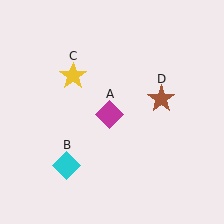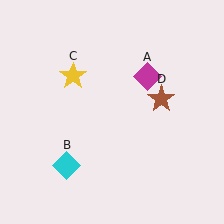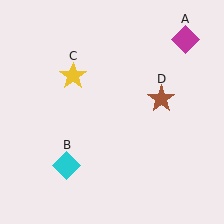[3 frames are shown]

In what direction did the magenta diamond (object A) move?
The magenta diamond (object A) moved up and to the right.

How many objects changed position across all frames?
1 object changed position: magenta diamond (object A).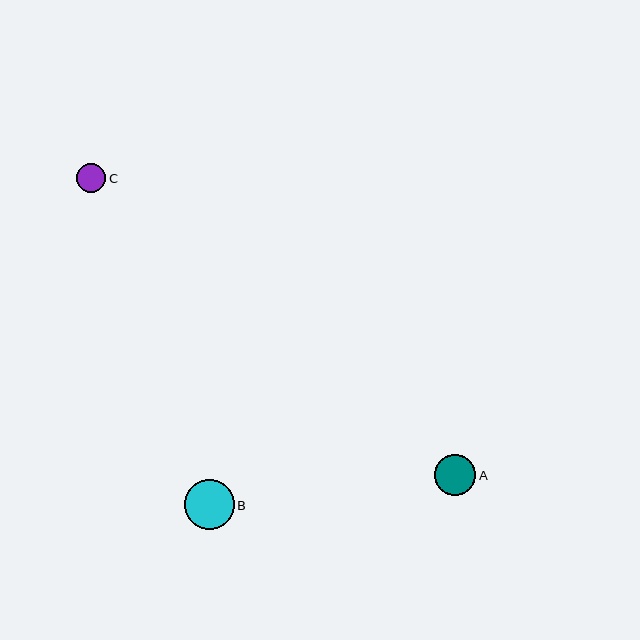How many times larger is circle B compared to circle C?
Circle B is approximately 1.7 times the size of circle C.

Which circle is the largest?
Circle B is the largest with a size of approximately 50 pixels.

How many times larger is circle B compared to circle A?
Circle B is approximately 1.2 times the size of circle A.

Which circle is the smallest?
Circle C is the smallest with a size of approximately 29 pixels.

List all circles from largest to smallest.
From largest to smallest: B, A, C.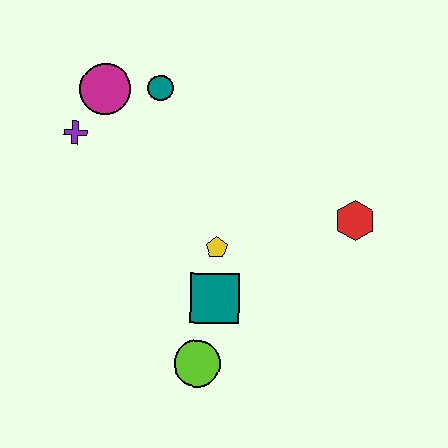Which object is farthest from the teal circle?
The lime circle is farthest from the teal circle.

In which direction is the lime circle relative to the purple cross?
The lime circle is below the purple cross.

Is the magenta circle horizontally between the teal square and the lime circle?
No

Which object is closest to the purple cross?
The magenta circle is closest to the purple cross.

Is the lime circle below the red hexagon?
Yes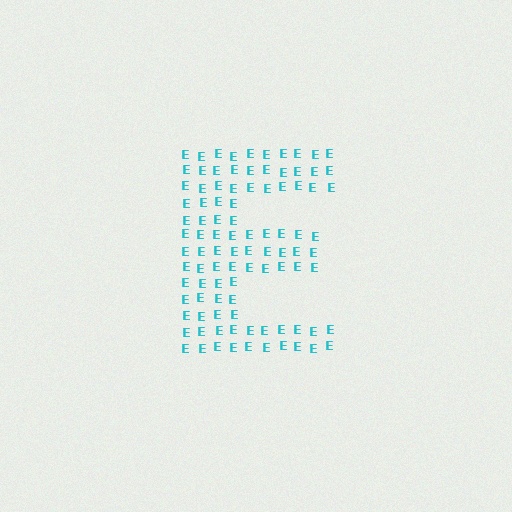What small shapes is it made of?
It is made of small letter E's.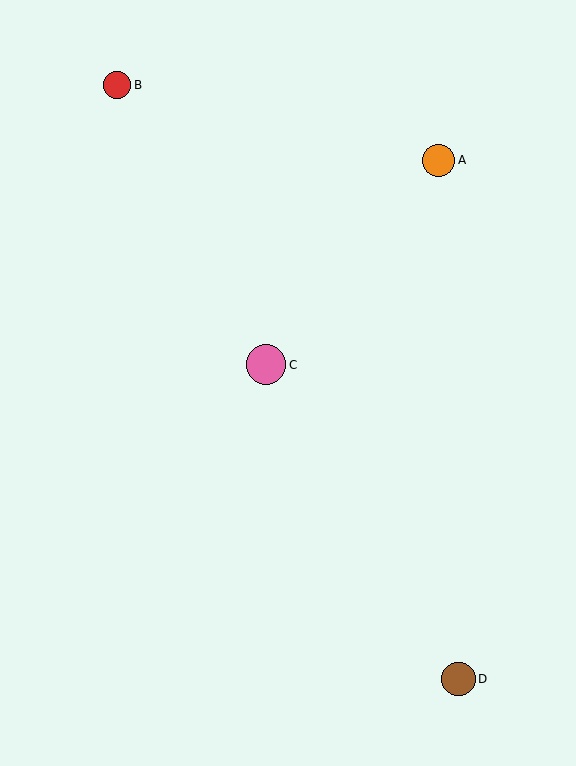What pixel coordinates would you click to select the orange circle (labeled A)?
Click at (439, 160) to select the orange circle A.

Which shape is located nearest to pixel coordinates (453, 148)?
The orange circle (labeled A) at (439, 160) is nearest to that location.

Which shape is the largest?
The pink circle (labeled C) is the largest.